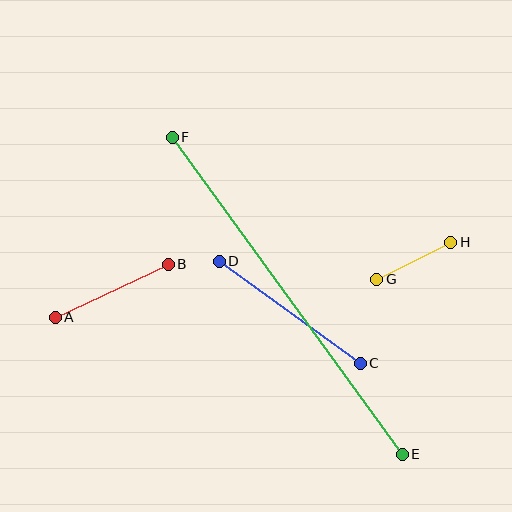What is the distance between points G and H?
The distance is approximately 83 pixels.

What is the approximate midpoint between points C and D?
The midpoint is at approximately (290, 312) pixels.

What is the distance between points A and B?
The distance is approximately 125 pixels.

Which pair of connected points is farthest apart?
Points E and F are farthest apart.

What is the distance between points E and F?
The distance is approximately 392 pixels.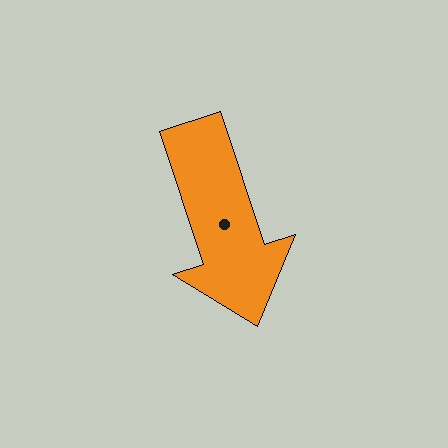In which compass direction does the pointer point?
South.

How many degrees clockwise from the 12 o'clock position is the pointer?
Approximately 162 degrees.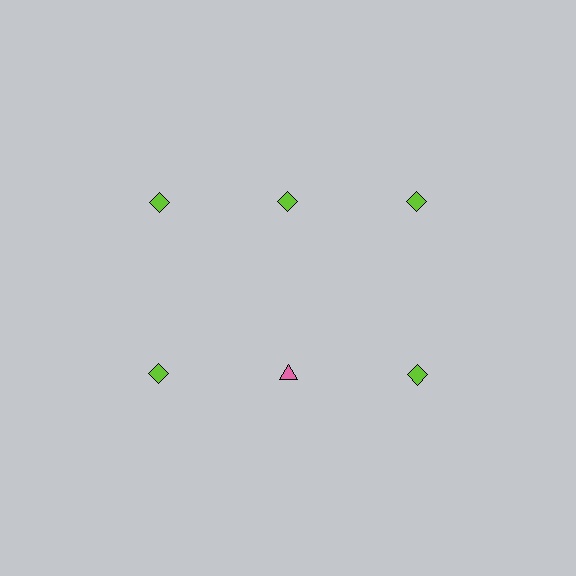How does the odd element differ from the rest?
It differs in both color (pink instead of lime) and shape (triangle instead of diamond).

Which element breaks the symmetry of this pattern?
The pink triangle in the second row, second from left column breaks the symmetry. All other shapes are lime diamonds.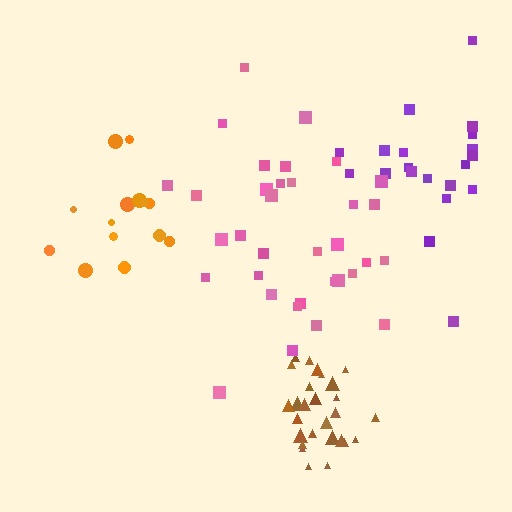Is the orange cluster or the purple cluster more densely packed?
Orange.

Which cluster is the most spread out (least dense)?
Purple.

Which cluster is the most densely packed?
Brown.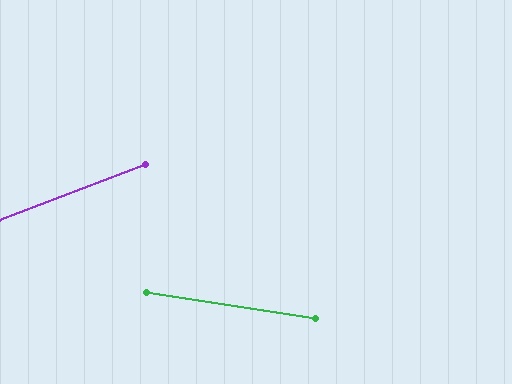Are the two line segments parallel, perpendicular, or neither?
Neither parallel nor perpendicular — they differ by about 29°.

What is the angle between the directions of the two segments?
Approximately 29 degrees.